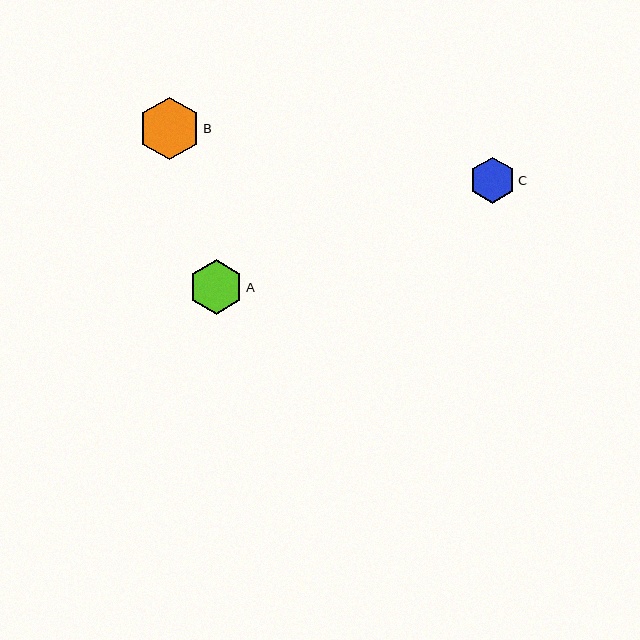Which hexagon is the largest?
Hexagon B is the largest with a size of approximately 62 pixels.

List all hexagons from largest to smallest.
From largest to smallest: B, A, C.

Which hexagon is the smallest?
Hexagon C is the smallest with a size of approximately 46 pixels.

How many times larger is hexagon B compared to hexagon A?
Hexagon B is approximately 1.1 times the size of hexagon A.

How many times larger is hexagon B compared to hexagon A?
Hexagon B is approximately 1.1 times the size of hexagon A.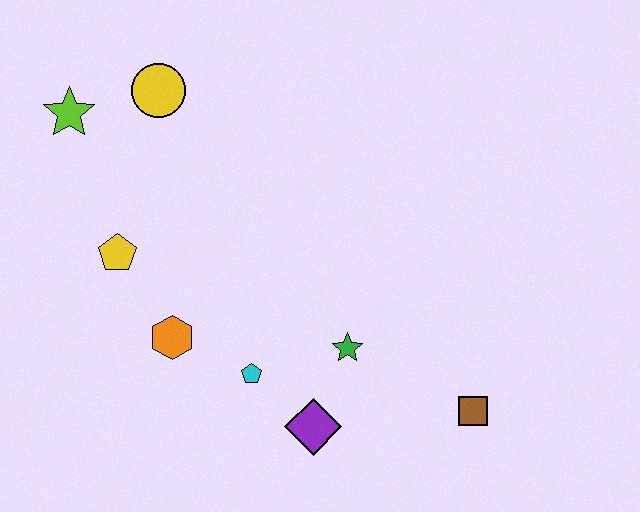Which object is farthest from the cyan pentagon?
The lime star is farthest from the cyan pentagon.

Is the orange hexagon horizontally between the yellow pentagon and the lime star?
No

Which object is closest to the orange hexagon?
The cyan pentagon is closest to the orange hexagon.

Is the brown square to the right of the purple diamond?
Yes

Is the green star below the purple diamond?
No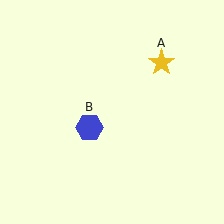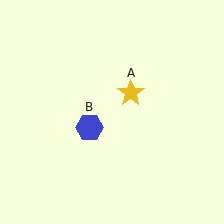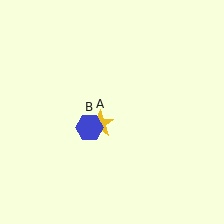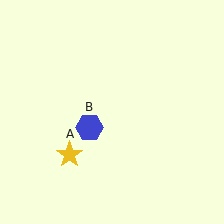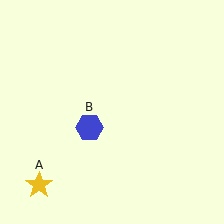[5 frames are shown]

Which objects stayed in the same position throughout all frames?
Blue hexagon (object B) remained stationary.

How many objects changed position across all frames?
1 object changed position: yellow star (object A).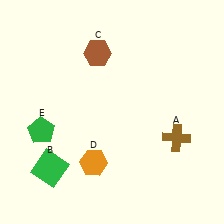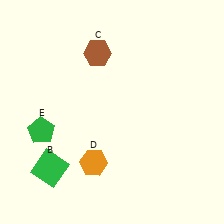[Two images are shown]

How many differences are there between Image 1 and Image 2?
There is 1 difference between the two images.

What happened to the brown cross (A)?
The brown cross (A) was removed in Image 2. It was in the bottom-right area of Image 1.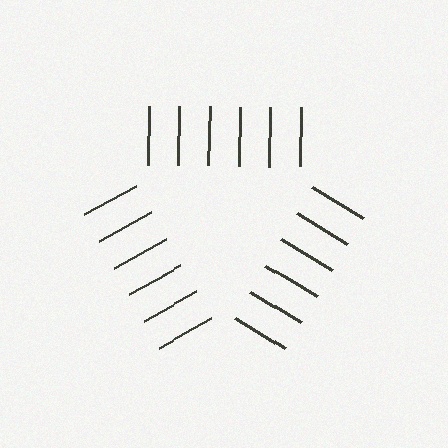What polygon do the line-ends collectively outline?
An illusory triangle — the line segments terminate on its edges but no continuous stroke is drawn.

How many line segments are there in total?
18 — 6 along each of the 3 edges.